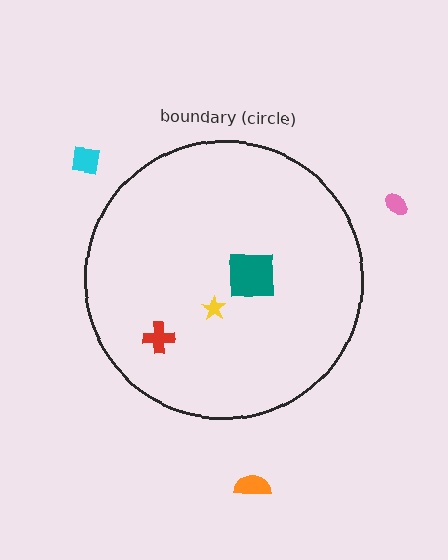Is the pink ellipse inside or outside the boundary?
Outside.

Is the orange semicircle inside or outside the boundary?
Outside.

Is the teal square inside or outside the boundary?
Inside.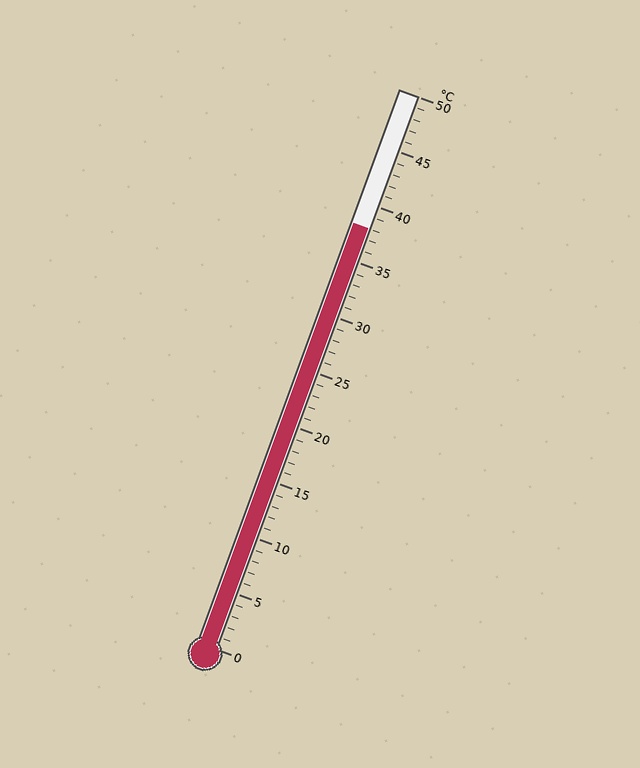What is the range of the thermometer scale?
The thermometer scale ranges from 0°C to 50°C.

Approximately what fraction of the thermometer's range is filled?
The thermometer is filled to approximately 75% of its range.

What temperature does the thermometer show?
The thermometer shows approximately 38°C.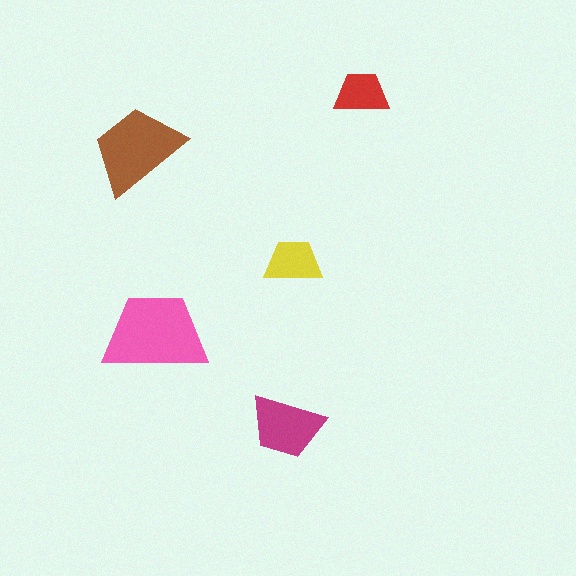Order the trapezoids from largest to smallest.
the pink one, the brown one, the magenta one, the yellow one, the red one.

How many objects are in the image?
There are 5 objects in the image.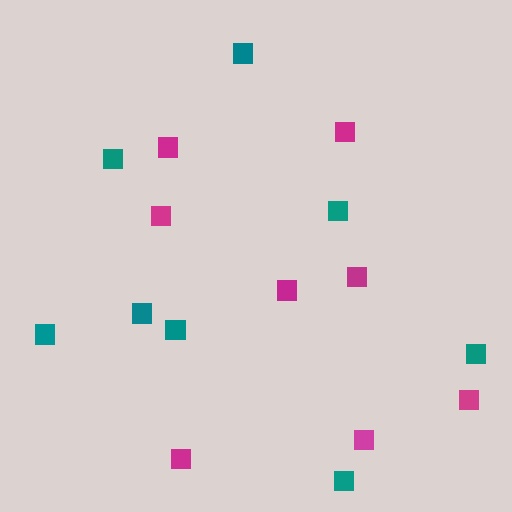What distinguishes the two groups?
There are 2 groups: one group of magenta squares (8) and one group of teal squares (8).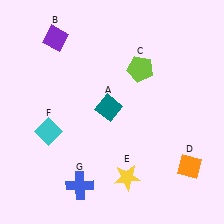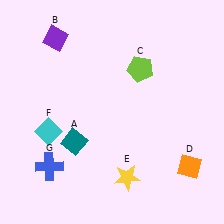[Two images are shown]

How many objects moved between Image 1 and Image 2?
2 objects moved between the two images.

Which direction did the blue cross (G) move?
The blue cross (G) moved left.